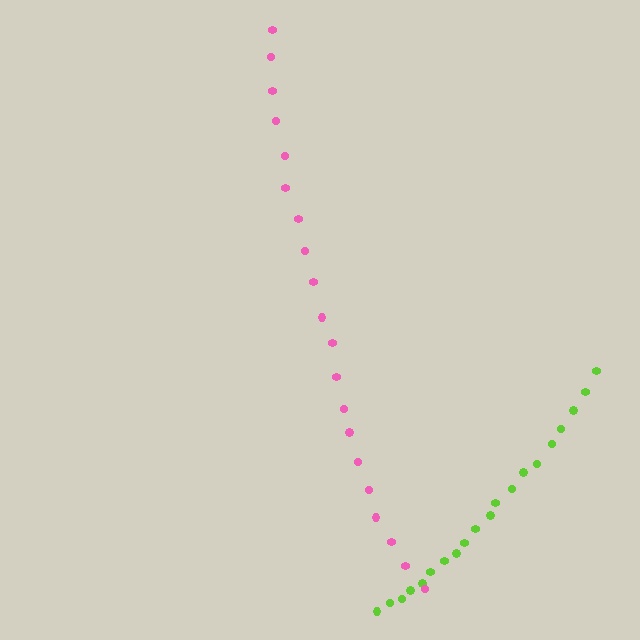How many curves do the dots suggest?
There are 2 distinct paths.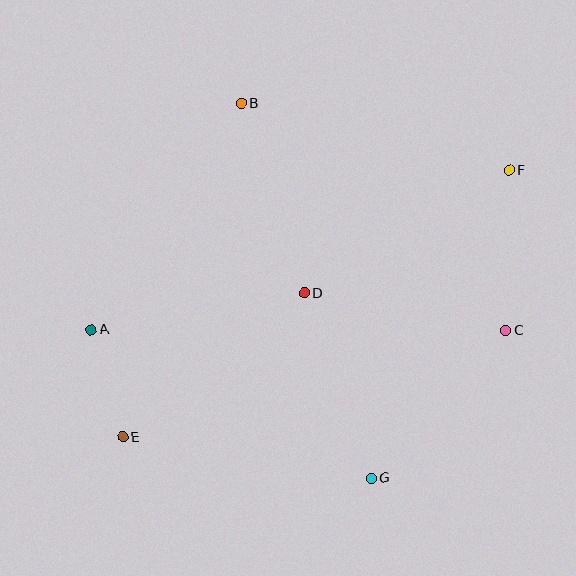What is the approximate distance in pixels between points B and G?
The distance between B and G is approximately 397 pixels.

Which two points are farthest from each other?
Points E and F are farthest from each other.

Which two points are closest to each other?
Points A and E are closest to each other.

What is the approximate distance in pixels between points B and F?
The distance between B and F is approximately 276 pixels.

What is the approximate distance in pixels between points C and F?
The distance between C and F is approximately 160 pixels.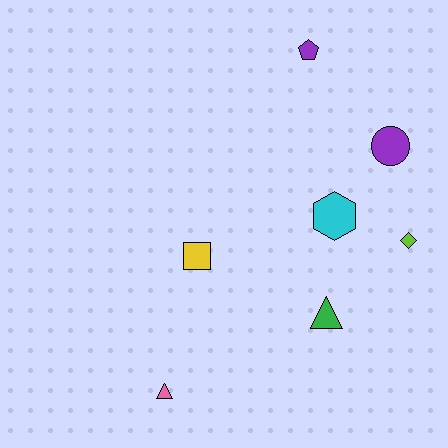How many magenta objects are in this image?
There are no magenta objects.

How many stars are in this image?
There are no stars.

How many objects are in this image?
There are 7 objects.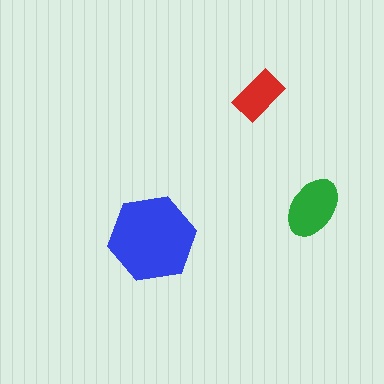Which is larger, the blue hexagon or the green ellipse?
The blue hexagon.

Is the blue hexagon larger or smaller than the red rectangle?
Larger.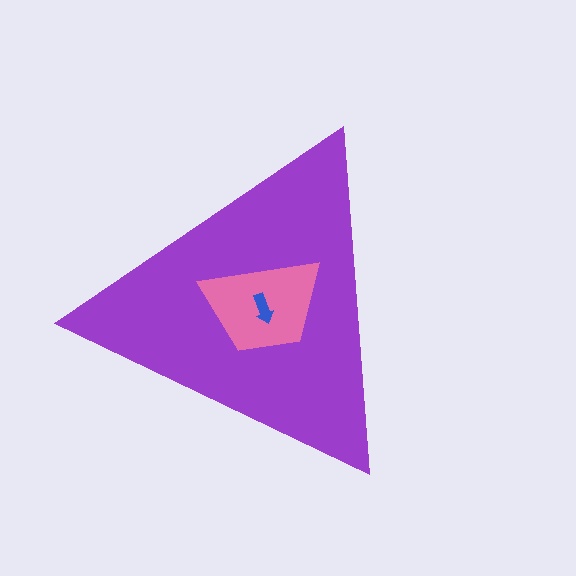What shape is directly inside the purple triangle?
The pink trapezoid.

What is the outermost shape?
The purple triangle.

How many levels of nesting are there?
3.